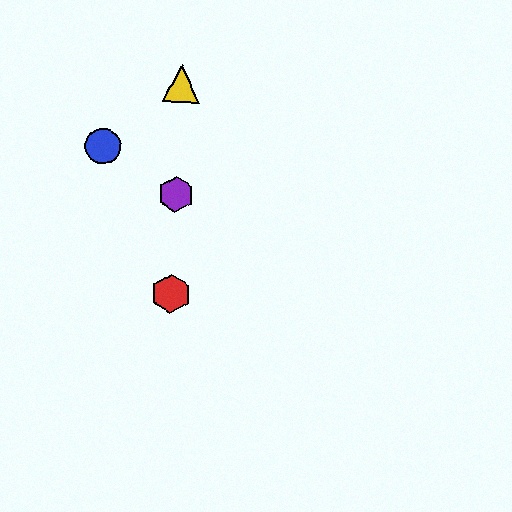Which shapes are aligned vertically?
The red hexagon, the green triangle, the yellow triangle, the purple hexagon are aligned vertically.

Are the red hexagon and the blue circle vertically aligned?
No, the red hexagon is at x≈171 and the blue circle is at x≈103.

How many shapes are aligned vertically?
4 shapes (the red hexagon, the green triangle, the yellow triangle, the purple hexagon) are aligned vertically.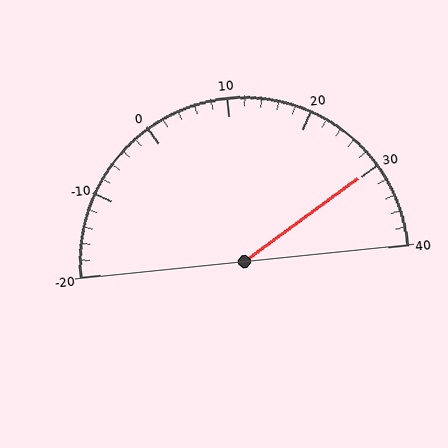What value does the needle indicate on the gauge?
The needle indicates approximately 30.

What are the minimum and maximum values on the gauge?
The gauge ranges from -20 to 40.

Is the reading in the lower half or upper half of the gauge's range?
The reading is in the upper half of the range (-20 to 40).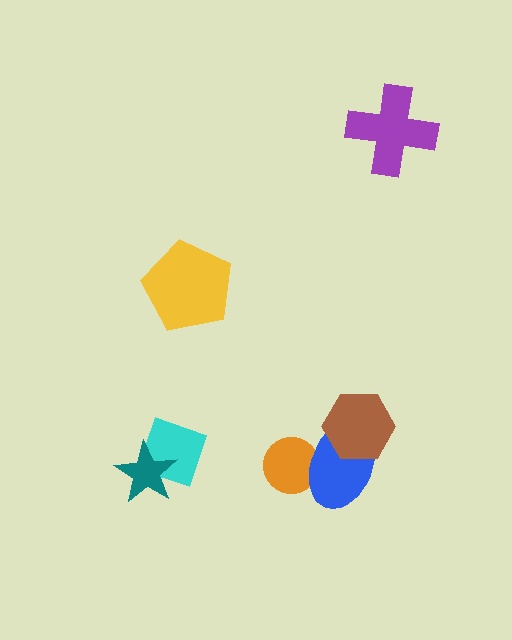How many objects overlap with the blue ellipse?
2 objects overlap with the blue ellipse.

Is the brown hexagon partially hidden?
No, no other shape covers it.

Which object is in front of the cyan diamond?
The teal star is in front of the cyan diamond.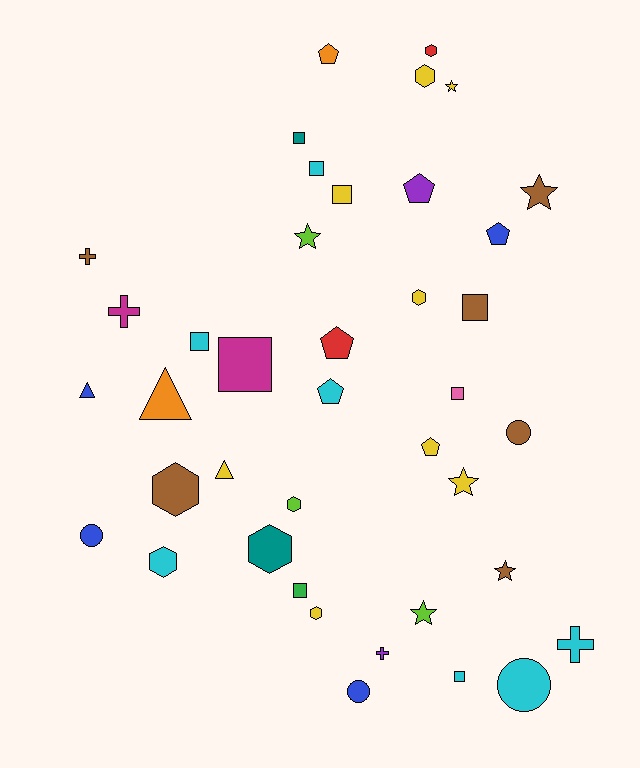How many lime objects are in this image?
There are 3 lime objects.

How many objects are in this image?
There are 40 objects.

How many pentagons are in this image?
There are 6 pentagons.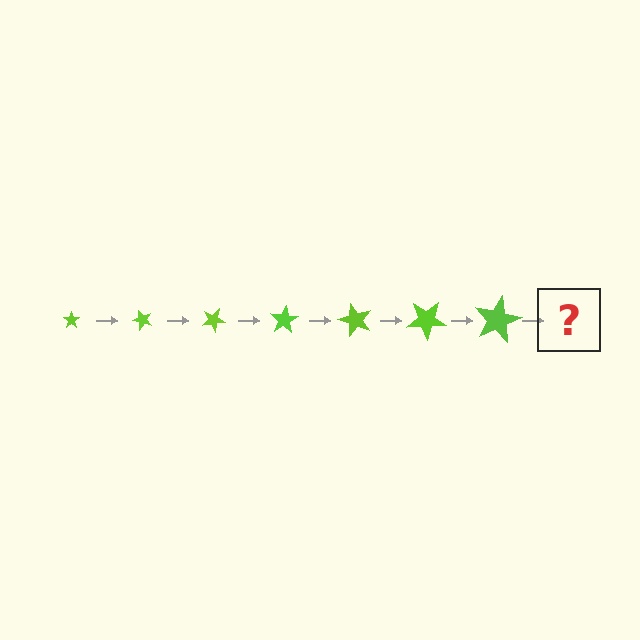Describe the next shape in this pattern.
It should be a star, larger than the previous one and rotated 350 degrees from the start.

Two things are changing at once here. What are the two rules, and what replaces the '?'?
The two rules are that the star grows larger each step and it rotates 50 degrees each step. The '?' should be a star, larger than the previous one and rotated 350 degrees from the start.